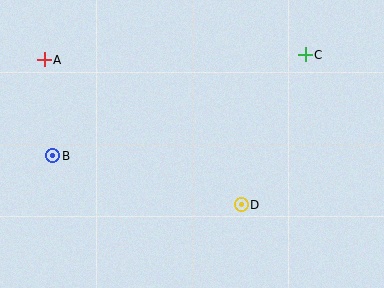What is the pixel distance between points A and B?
The distance between A and B is 96 pixels.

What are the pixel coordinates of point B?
Point B is at (53, 156).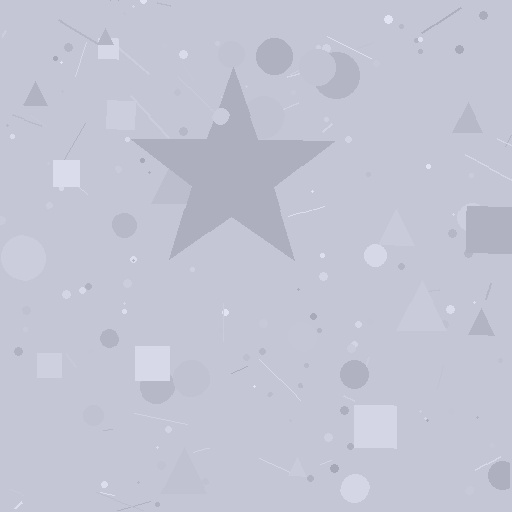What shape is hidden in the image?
A star is hidden in the image.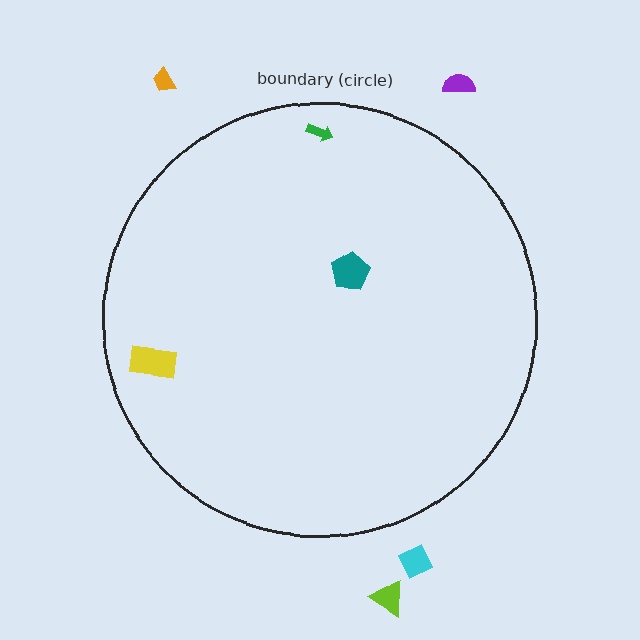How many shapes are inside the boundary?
3 inside, 4 outside.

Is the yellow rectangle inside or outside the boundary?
Inside.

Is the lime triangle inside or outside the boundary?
Outside.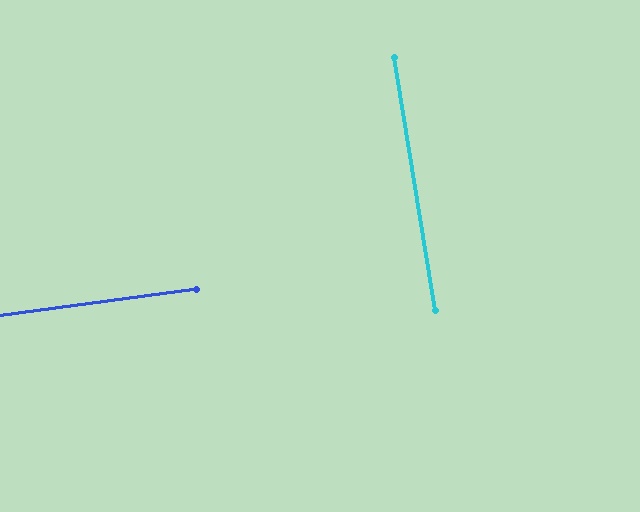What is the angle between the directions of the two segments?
Approximately 88 degrees.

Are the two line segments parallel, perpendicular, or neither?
Perpendicular — they meet at approximately 88°.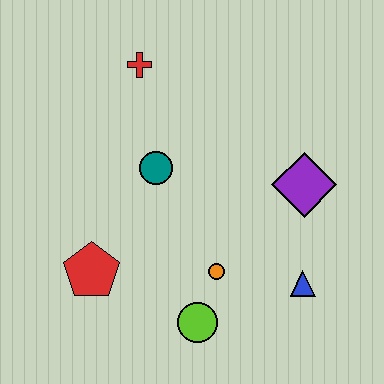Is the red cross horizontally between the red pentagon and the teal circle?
Yes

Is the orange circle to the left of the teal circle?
No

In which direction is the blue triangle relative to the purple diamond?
The blue triangle is below the purple diamond.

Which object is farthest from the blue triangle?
The red cross is farthest from the blue triangle.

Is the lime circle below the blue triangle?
Yes